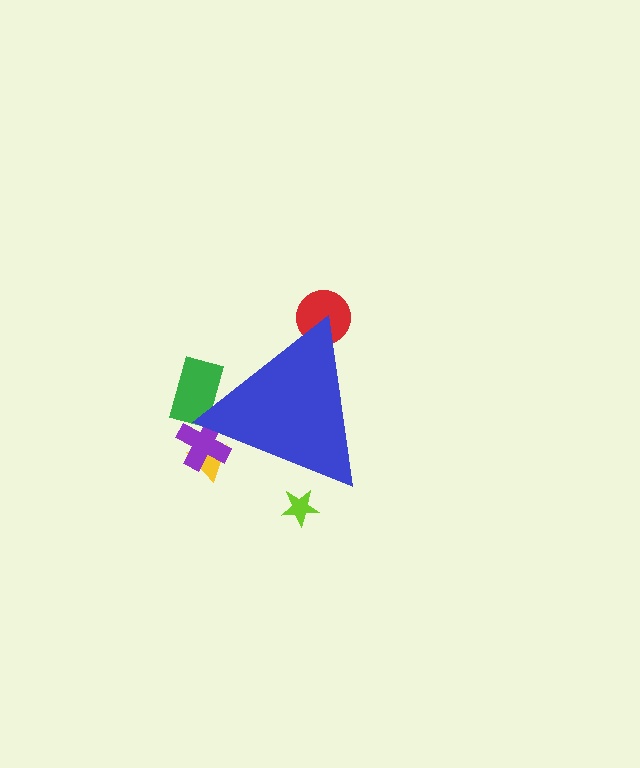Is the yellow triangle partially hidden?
Yes, the yellow triangle is partially hidden behind the blue triangle.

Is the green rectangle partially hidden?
Yes, the green rectangle is partially hidden behind the blue triangle.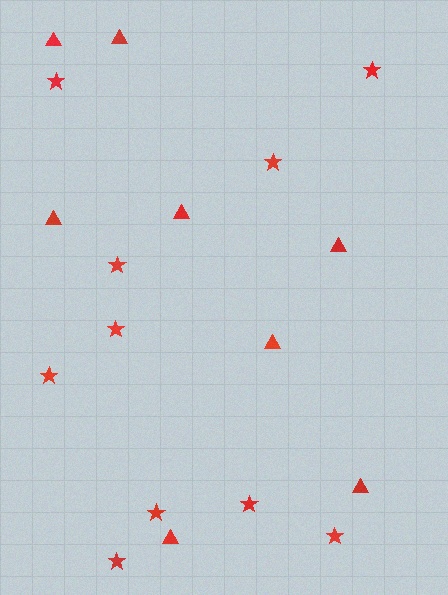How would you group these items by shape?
There are 2 groups: one group of stars (10) and one group of triangles (8).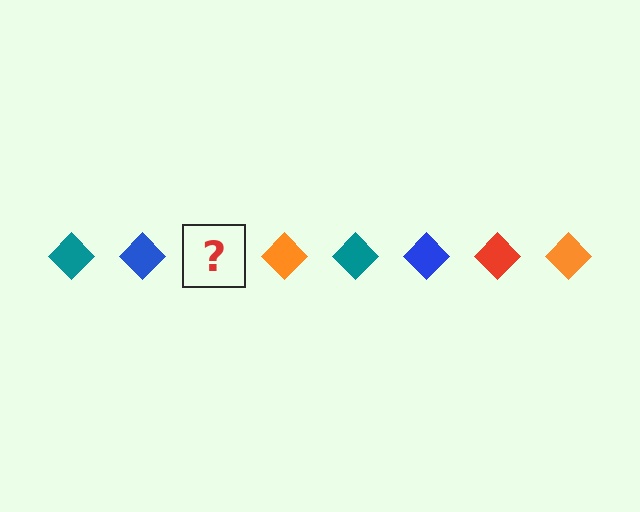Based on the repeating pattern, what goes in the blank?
The blank should be a red diamond.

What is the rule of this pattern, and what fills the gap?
The rule is that the pattern cycles through teal, blue, red, orange diamonds. The gap should be filled with a red diamond.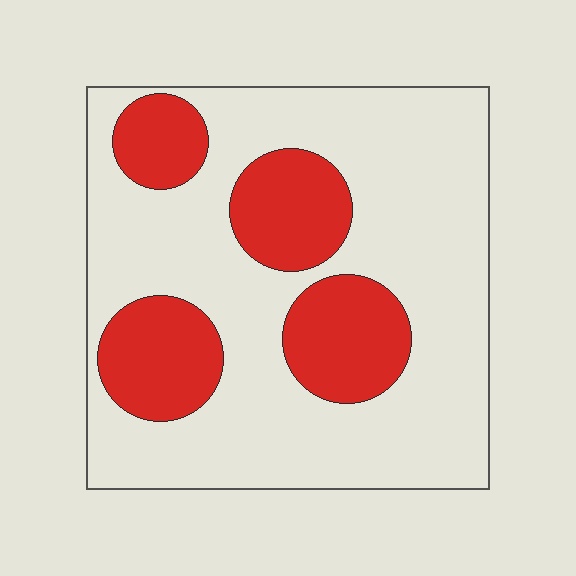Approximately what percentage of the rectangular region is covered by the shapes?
Approximately 30%.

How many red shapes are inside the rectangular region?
4.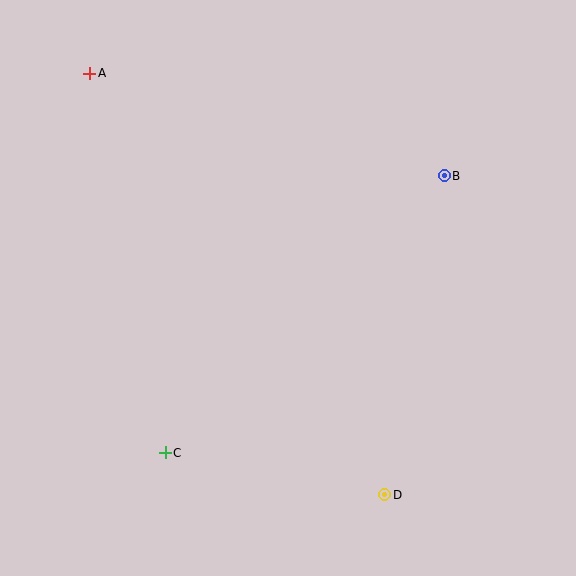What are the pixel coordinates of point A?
Point A is at (90, 73).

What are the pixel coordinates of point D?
Point D is at (385, 495).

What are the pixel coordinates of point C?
Point C is at (165, 453).